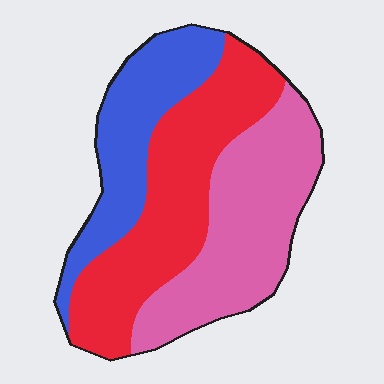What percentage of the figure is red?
Red takes up about three eighths (3/8) of the figure.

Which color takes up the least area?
Blue, at roughly 25%.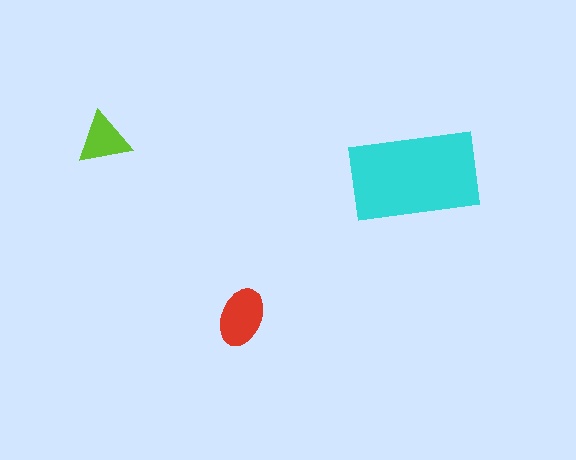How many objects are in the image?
There are 3 objects in the image.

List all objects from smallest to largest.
The lime triangle, the red ellipse, the cyan rectangle.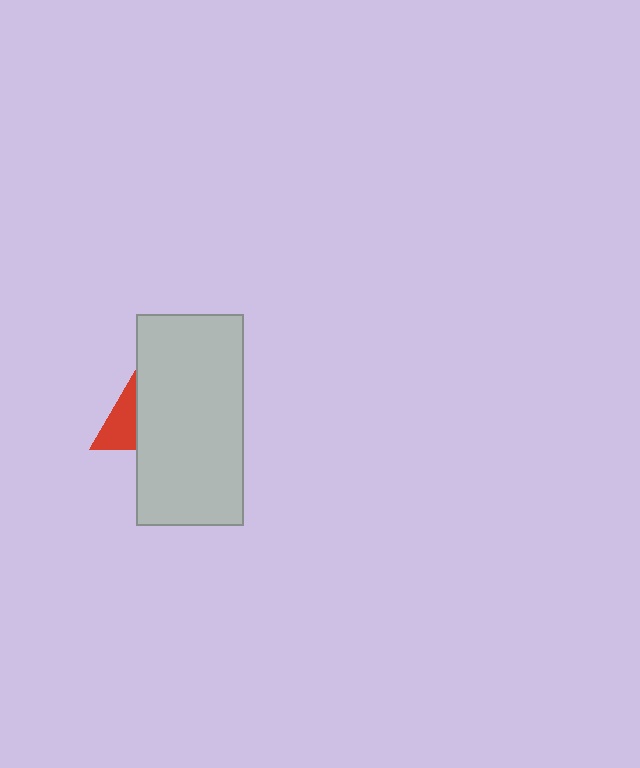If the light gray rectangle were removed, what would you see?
You would see the complete red triangle.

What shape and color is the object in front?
The object in front is a light gray rectangle.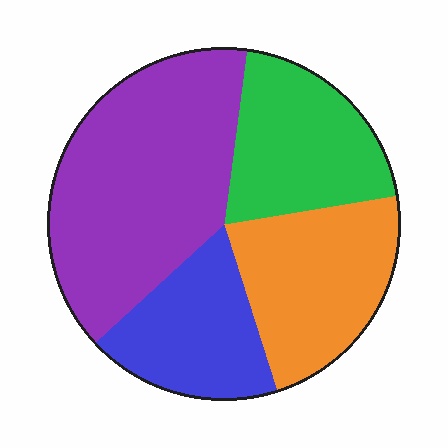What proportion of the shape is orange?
Orange covers about 25% of the shape.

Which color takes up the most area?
Purple, at roughly 40%.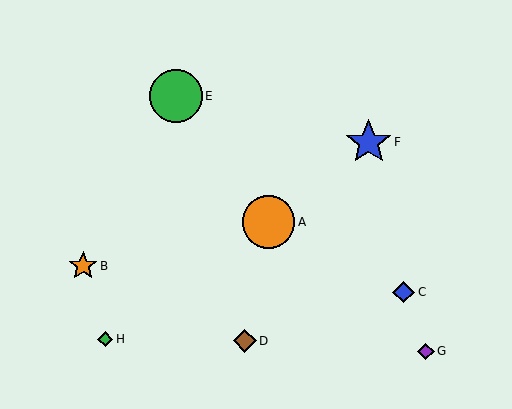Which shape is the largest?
The orange circle (labeled A) is the largest.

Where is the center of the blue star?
The center of the blue star is at (369, 142).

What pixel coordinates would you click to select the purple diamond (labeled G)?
Click at (426, 351) to select the purple diamond G.